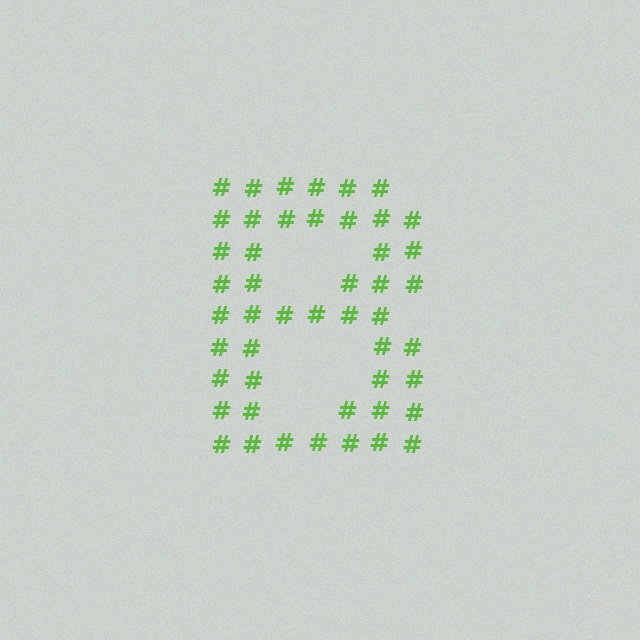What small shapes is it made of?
It is made of small hash symbols.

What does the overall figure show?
The overall figure shows the letter B.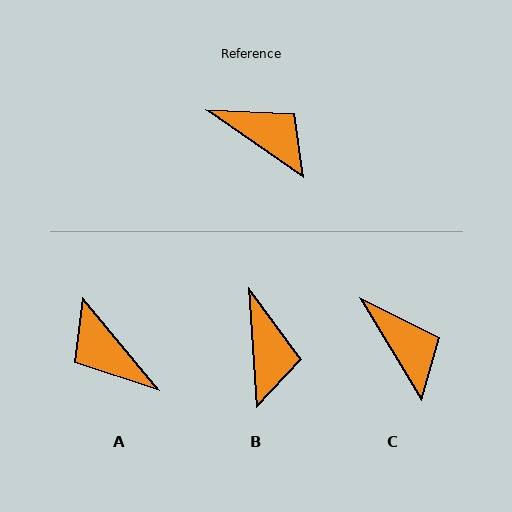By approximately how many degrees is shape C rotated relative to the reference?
Approximately 25 degrees clockwise.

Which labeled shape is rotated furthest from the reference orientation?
A, about 164 degrees away.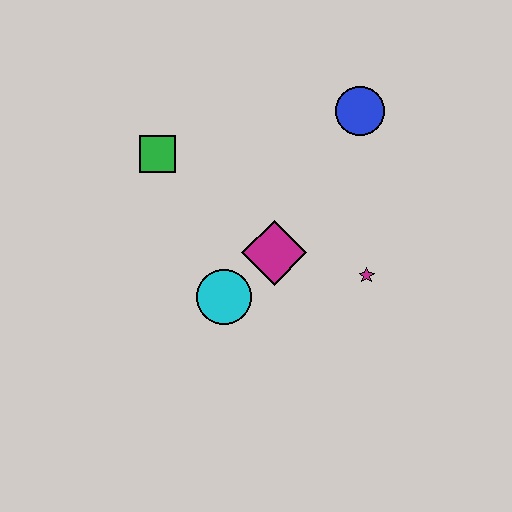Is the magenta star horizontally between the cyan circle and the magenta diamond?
No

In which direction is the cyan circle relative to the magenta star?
The cyan circle is to the left of the magenta star.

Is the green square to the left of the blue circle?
Yes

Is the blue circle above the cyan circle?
Yes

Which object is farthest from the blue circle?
The cyan circle is farthest from the blue circle.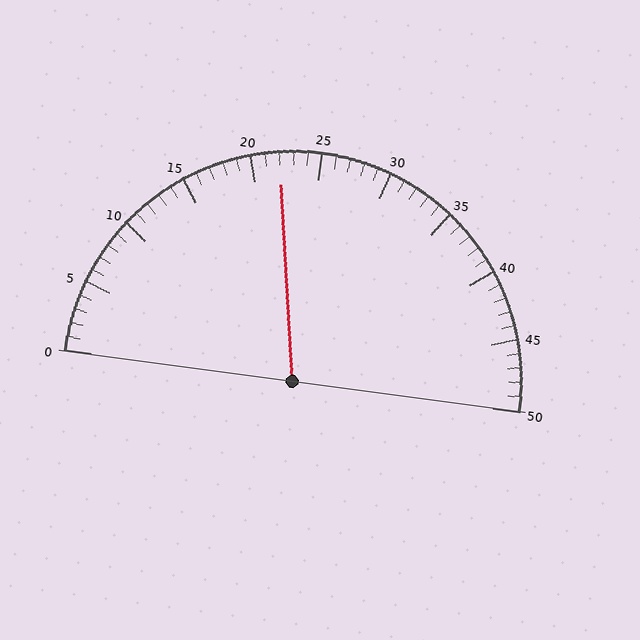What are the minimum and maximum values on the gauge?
The gauge ranges from 0 to 50.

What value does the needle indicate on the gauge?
The needle indicates approximately 22.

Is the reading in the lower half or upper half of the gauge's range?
The reading is in the lower half of the range (0 to 50).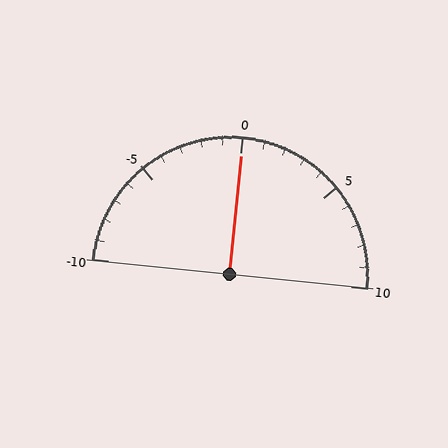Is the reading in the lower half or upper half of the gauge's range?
The reading is in the upper half of the range (-10 to 10).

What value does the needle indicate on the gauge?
The needle indicates approximately 0.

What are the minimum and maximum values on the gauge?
The gauge ranges from -10 to 10.